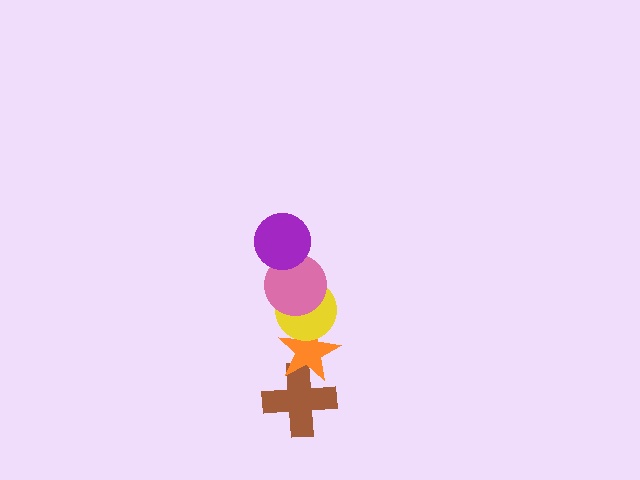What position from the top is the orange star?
The orange star is 4th from the top.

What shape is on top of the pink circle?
The purple circle is on top of the pink circle.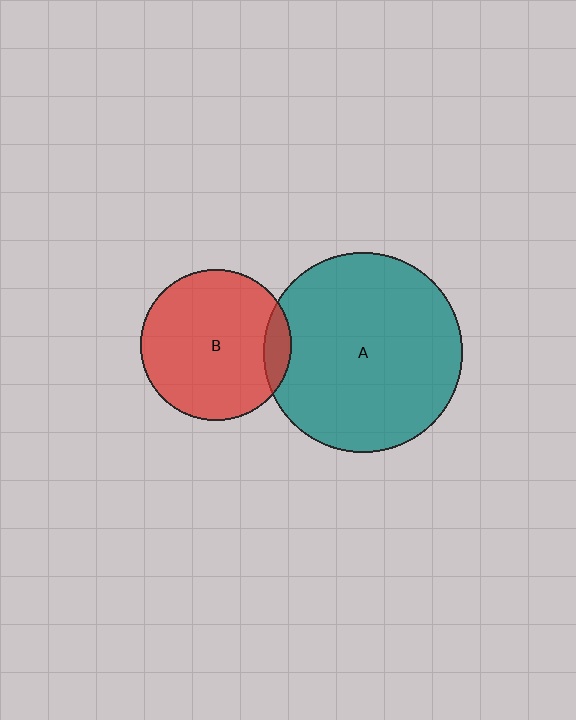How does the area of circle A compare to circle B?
Approximately 1.7 times.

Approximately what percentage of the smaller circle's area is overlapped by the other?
Approximately 10%.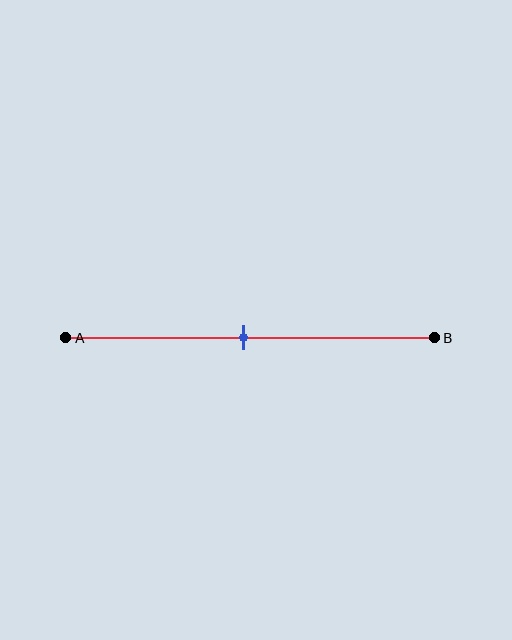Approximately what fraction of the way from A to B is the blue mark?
The blue mark is approximately 50% of the way from A to B.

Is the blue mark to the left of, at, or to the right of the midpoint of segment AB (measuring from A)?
The blue mark is approximately at the midpoint of segment AB.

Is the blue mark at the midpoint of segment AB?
Yes, the mark is approximately at the midpoint.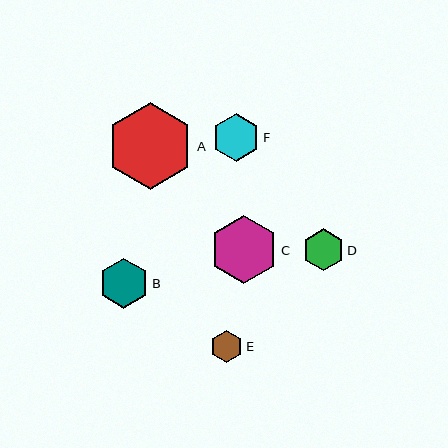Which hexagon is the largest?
Hexagon A is the largest with a size of approximately 87 pixels.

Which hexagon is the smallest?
Hexagon E is the smallest with a size of approximately 32 pixels.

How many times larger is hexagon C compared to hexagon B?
Hexagon C is approximately 1.4 times the size of hexagon B.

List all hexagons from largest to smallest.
From largest to smallest: A, C, B, F, D, E.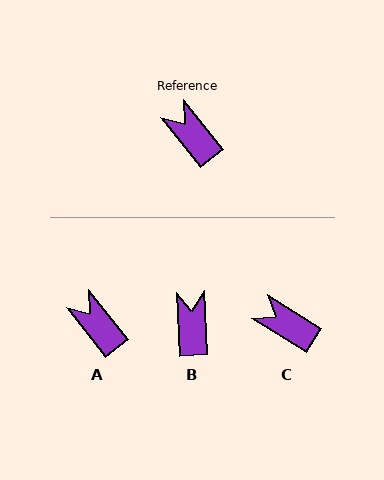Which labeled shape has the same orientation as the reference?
A.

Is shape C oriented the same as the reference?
No, it is off by about 20 degrees.